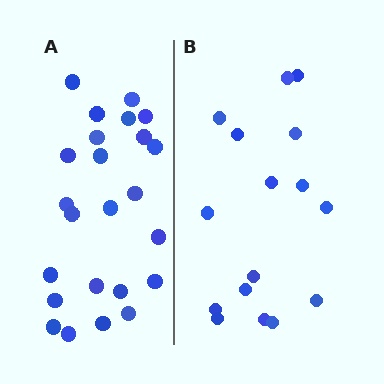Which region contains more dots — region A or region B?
Region A (the left region) has more dots.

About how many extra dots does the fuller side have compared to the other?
Region A has roughly 8 or so more dots than region B.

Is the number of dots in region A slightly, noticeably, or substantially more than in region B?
Region A has substantially more. The ratio is roughly 1.5 to 1.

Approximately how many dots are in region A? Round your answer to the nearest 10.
About 20 dots. (The exact count is 24, which rounds to 20.)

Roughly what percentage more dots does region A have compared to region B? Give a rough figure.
About 50% more.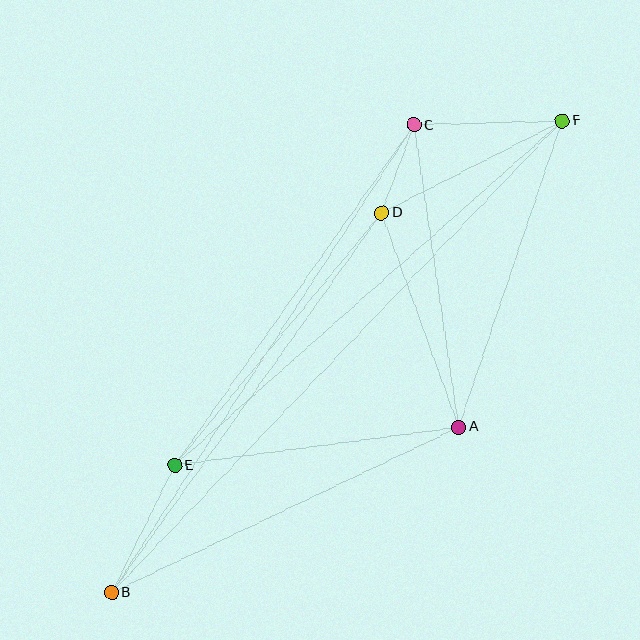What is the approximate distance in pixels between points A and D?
The distance between A and D is approximately 228 pixels.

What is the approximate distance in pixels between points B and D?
The distance between B and D is approximately 466 pixels.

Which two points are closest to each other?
Points C and D are closest to each other.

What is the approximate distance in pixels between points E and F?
The distance between E and F is approximately 518 pixels.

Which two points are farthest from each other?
Points B and F are farthest from each other.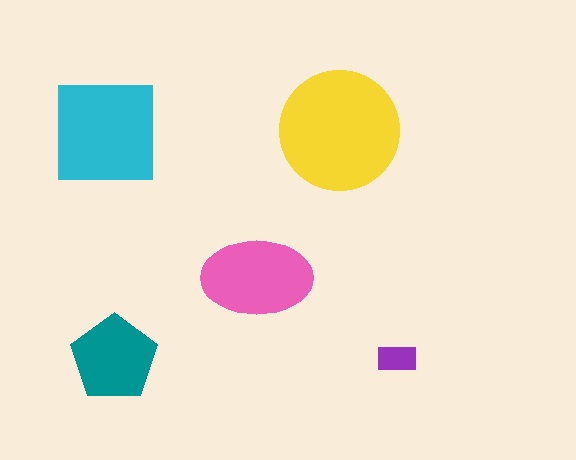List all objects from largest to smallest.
The yellow circle, the cyan square, the pink ellipse, the teal pentagon, the purple rectangle.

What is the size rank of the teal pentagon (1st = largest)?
4th.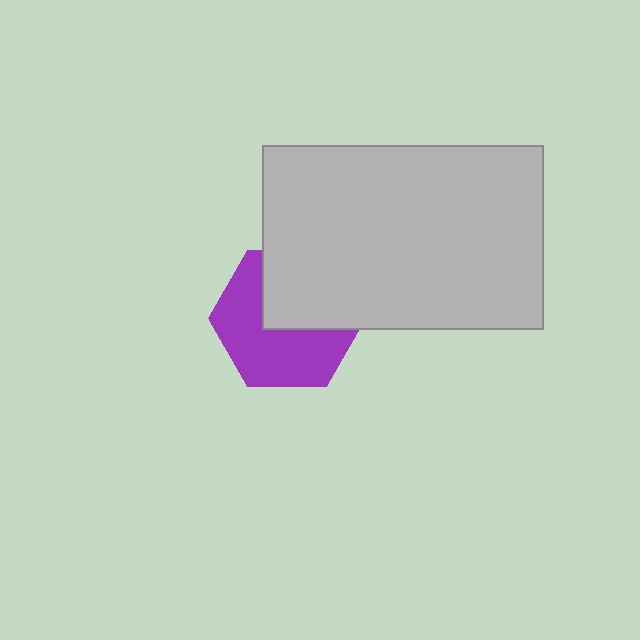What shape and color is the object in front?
The object in front is a light gray rectangle.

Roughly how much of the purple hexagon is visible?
About half of it is visible (roughly 57%).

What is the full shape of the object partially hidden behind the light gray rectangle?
The partially hidden object is a purple hexagon.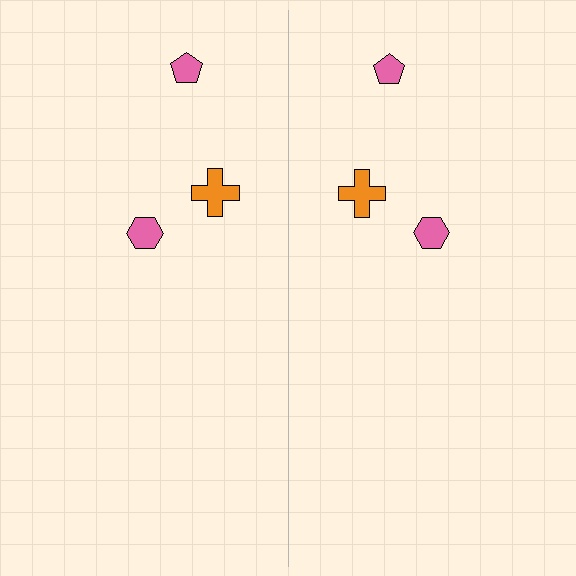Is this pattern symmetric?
Yes, this pattern has bilateral (reflection) symmetry.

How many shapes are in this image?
There are 6 shapes in this image.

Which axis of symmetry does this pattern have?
The pattern has a vertical axis of symmetry running through the center of the image.